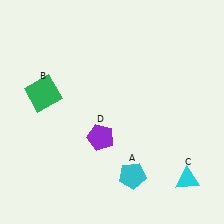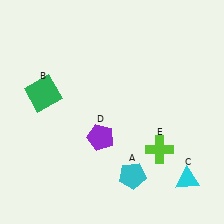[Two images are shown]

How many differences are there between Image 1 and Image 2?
There is 1 difference between the two images.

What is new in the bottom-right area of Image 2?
A lime cross (E) was added in the bottom-right area of Image 2.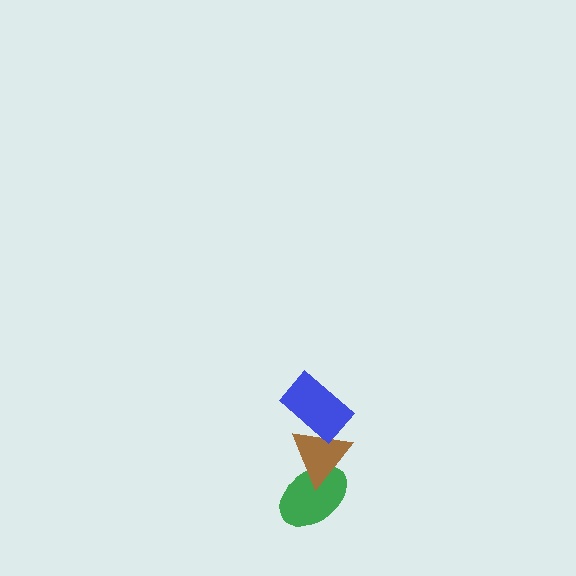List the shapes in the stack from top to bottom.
From top to bottom: the blue rectangle, the brown triangle, the green ellipse.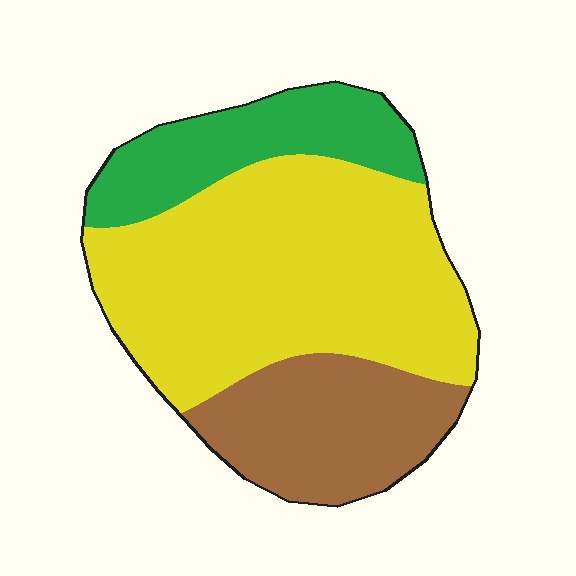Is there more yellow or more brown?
Yellow.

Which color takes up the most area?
Yellow, at roughly 55%.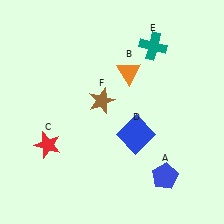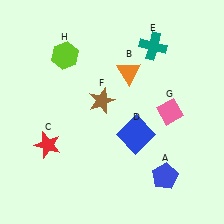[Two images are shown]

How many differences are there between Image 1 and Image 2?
There are 2 differences between the two images.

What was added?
A pink diamond (G), a lime hexagon (H) were added in Image 2.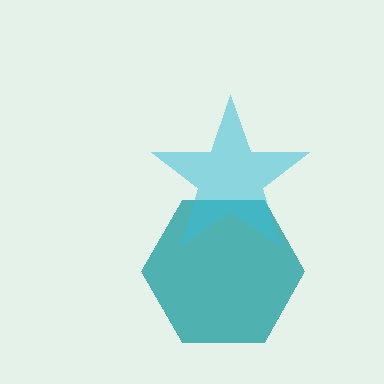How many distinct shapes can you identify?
There are 2 distinct shapes: a teal hexagon, a cyan star.